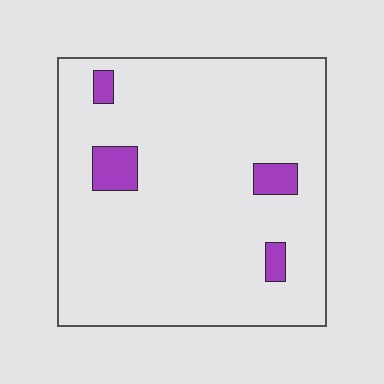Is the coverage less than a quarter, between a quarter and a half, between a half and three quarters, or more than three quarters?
Less than a quarter.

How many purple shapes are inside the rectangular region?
4.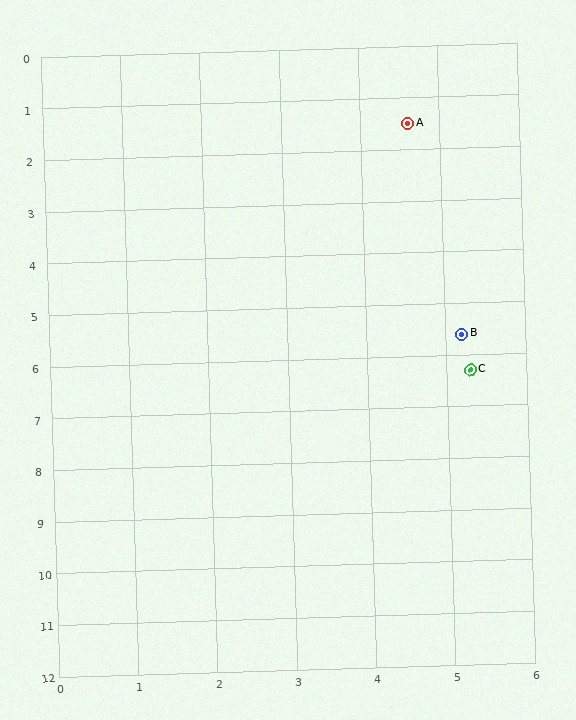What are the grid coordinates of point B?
Point B is at approximately (5.2, 5.6).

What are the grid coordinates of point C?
Point C is at approximately (5.3, 6.3).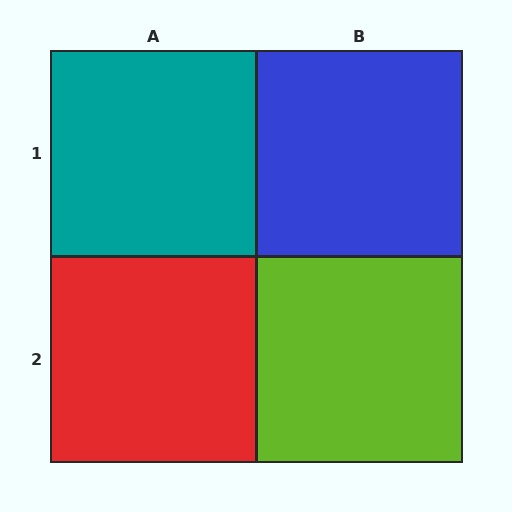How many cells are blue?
1 cell is blue.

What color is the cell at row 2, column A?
Red.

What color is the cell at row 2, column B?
Lime.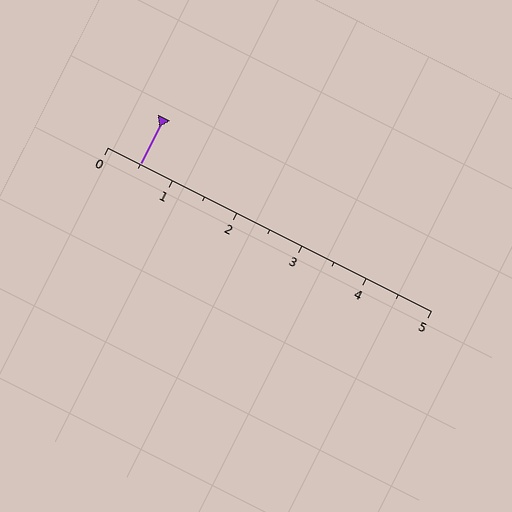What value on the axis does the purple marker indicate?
The marker indicates approximately 0.5.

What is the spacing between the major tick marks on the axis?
The major ticks are spaced 1 apart.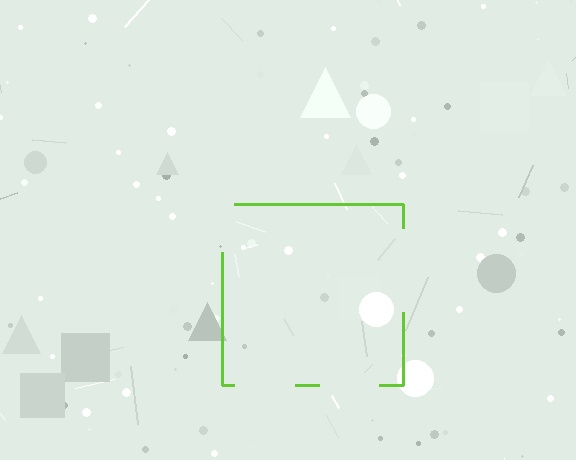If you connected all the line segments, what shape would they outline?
They would outline a square.